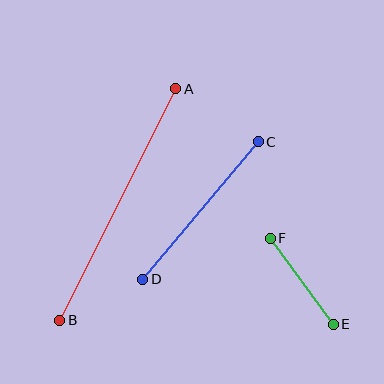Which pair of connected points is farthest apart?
Points A and B are farthest apart.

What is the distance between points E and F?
The distance is approximately 106 pixels.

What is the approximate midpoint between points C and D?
The midpoint is at approximately (200, 210) pixels.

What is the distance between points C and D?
The distance is approximately 179 pixels.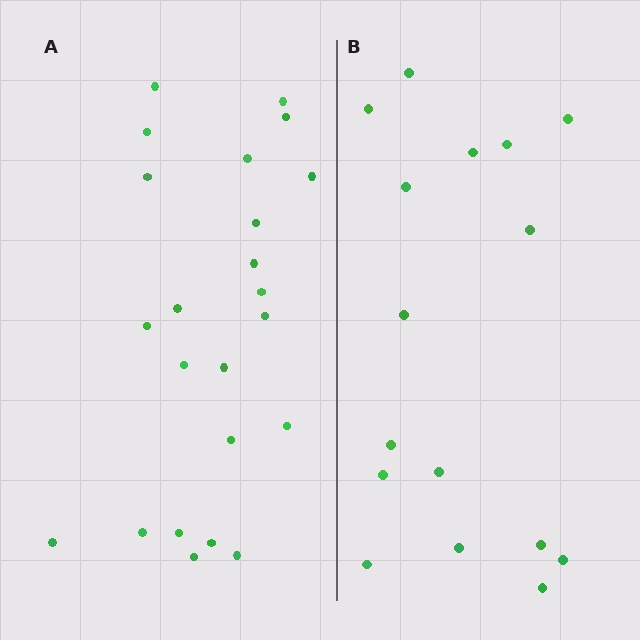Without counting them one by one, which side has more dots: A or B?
Region A (the left region) has more dots.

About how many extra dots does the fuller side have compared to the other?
Region A has roughly 8 or so more dots than region B.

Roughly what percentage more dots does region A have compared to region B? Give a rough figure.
About 45% more.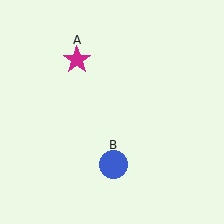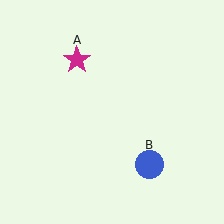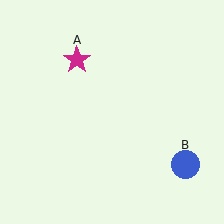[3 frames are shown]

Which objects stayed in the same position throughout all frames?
Magenta star (object A) remained stationary.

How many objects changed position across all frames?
1 object changed position: blue circle (object B).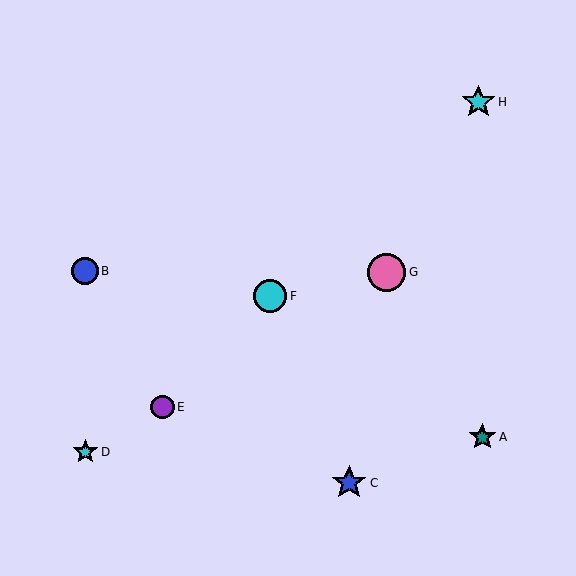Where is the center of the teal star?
The center of the teal star is at (482, 437).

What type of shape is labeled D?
Shape D is a cyan star.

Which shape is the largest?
The pink circle (labeled G) is the largest.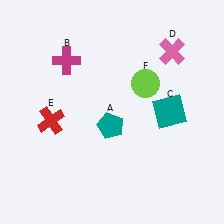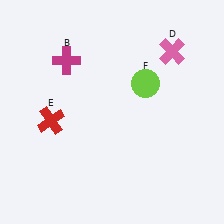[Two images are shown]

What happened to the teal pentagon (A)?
The teal pentagon (A) was removed in Image 2. It was in the bottom-left area of Image 1.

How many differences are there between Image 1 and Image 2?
There are 2 differences between the two images.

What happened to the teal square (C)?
The teal square (C) was removed in Image 2. It was in the top-right area of Image 1.